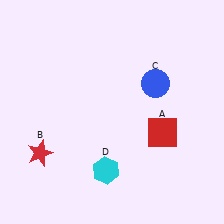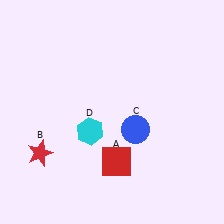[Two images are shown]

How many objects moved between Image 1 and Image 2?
3 objects moved between the two images.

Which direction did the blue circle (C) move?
The blue circle (C) moved down.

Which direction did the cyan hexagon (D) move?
The cyan hexagon (D) moved up.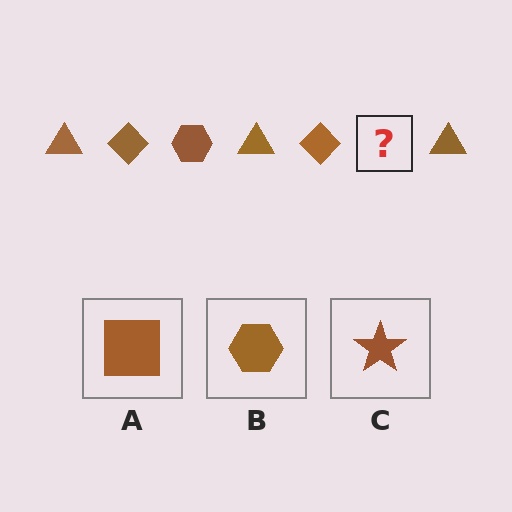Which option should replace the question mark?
Option B.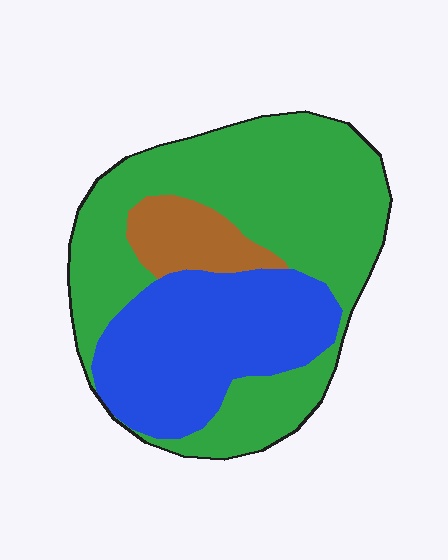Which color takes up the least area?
Brown, at roughly 10%.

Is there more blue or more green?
Green.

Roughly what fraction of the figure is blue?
Blue takes up about one third (1/3) of the figure.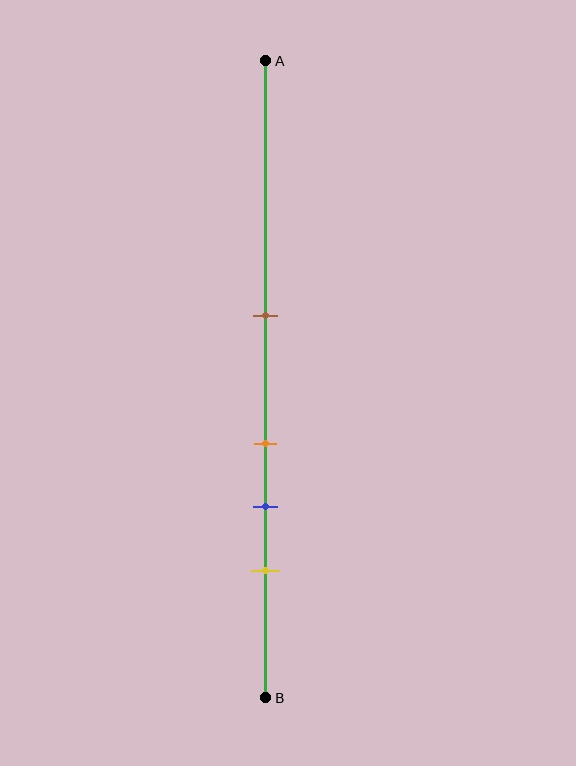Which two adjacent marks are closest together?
The orange and blue marks are the closest adjacent pair.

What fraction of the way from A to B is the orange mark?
The orange mark is approximately 60% (0.6) of the way from A to B.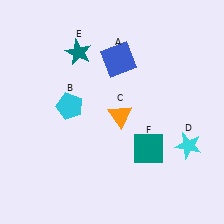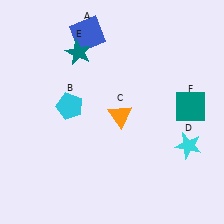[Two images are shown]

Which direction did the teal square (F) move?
The teal square (F) moved up.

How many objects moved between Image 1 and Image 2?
2 objects moved between the two images.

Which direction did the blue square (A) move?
The blue square (A) moved left.